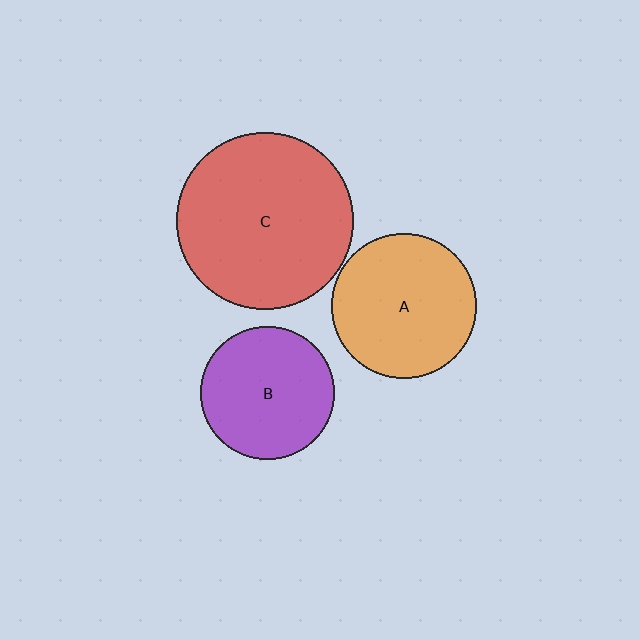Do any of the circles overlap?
No, none of the circles overlap.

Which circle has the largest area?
Circle C (red).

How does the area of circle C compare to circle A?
Approximately 1.5 times.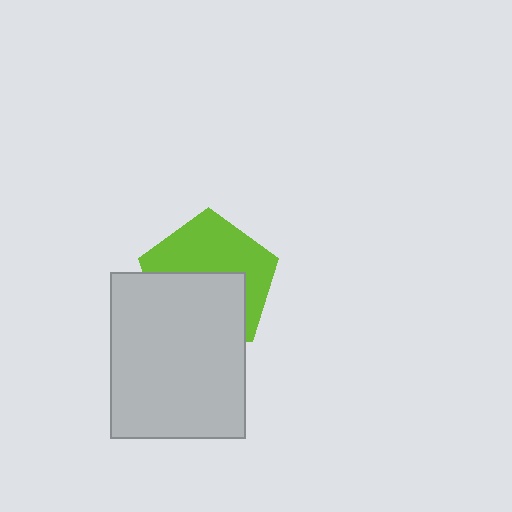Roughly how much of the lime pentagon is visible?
About half of it is visible (roughly 51%).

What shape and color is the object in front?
The object in front is a light gray rectangle.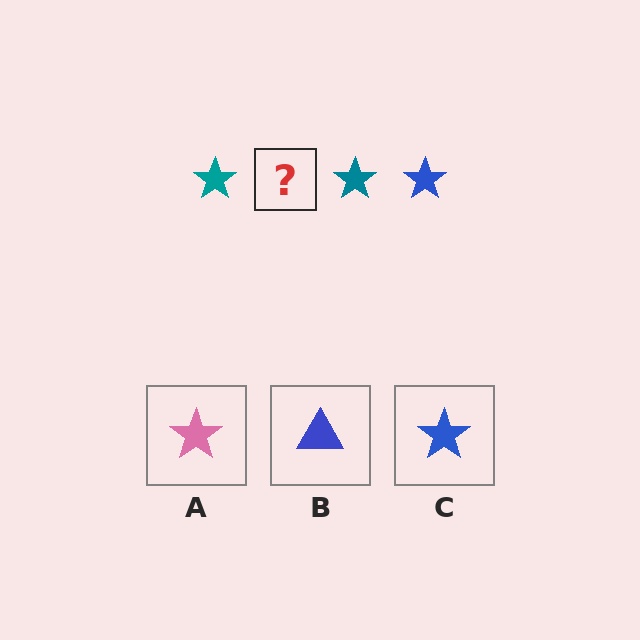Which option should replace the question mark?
Option C.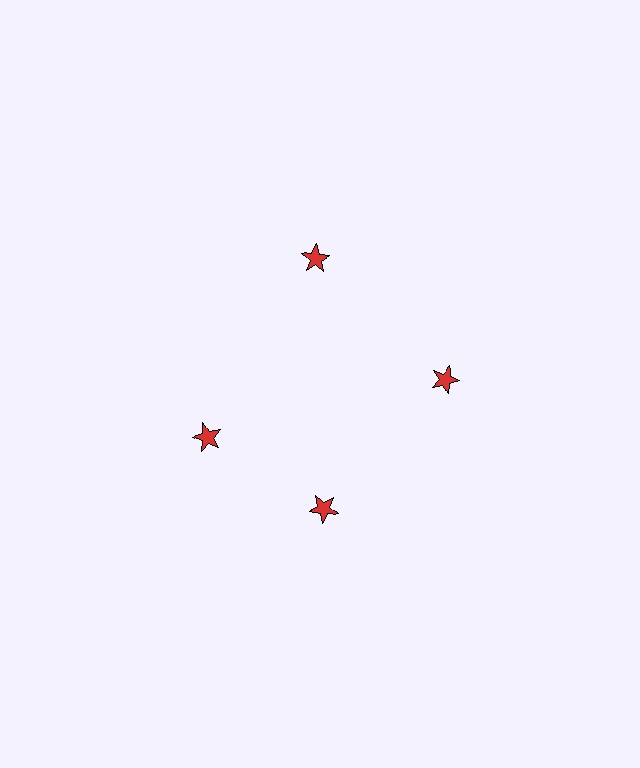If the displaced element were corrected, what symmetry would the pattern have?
It would have 4-fold rotational symmetry — the pattern would map onto itself every 90 degrees.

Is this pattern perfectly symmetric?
No. The 4 red stars are arranged in a ring, but one element near the 9 o'clock position is rotated out of alignment along the ring, breaking the 4-fold rotational symmetry.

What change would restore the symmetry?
The symmetry would be restored by rotating it back into even spacing with its neighbors so that all 4 stars sit at equal angles and equal distance from the center.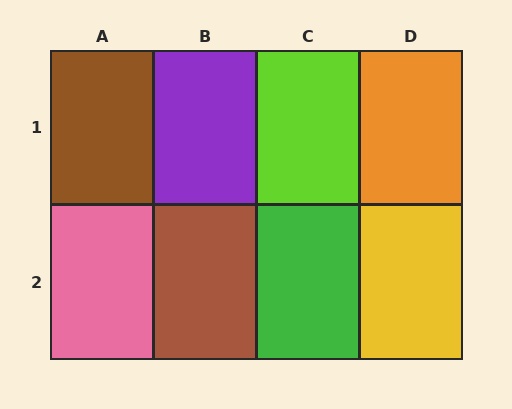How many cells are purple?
1 cell is purple.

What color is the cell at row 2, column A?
Pink.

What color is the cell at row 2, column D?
Yellow.